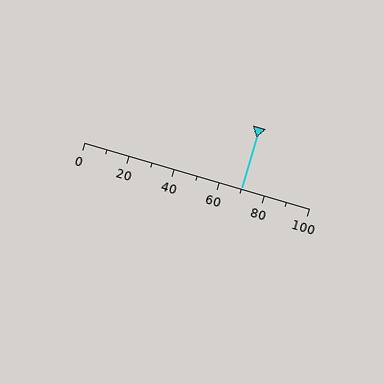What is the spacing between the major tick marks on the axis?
The major ticks are spaced 20 apart.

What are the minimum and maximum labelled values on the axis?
The axis runs from 0 to 100.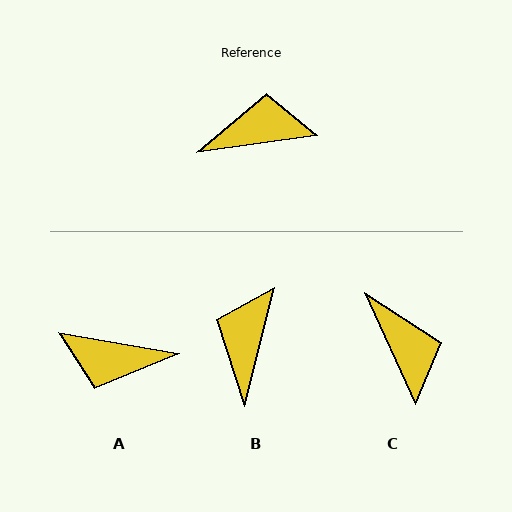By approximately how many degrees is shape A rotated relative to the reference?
Approximately 163 degrees counter-clockwise.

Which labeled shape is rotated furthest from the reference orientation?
A, about 163 degrees away.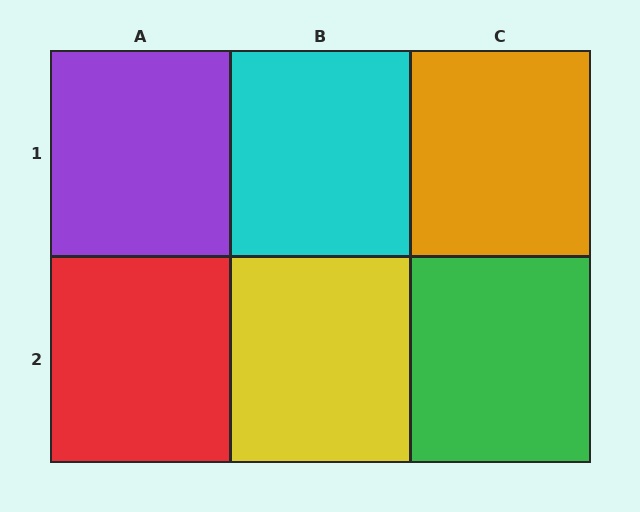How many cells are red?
1 cell is red.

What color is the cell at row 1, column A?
Purple.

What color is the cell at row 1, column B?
Cyan.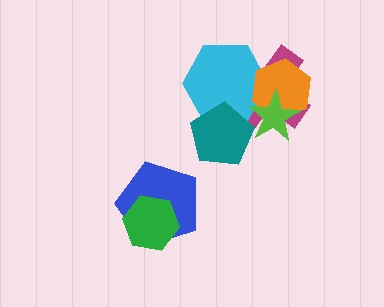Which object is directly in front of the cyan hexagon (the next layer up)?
The orange hexagon is directly in front of the cyan hexagon.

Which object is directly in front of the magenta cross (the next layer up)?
The cyan hexagon is directly in front of the magenta cross.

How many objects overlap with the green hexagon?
1 object overlaps with the green hexagon.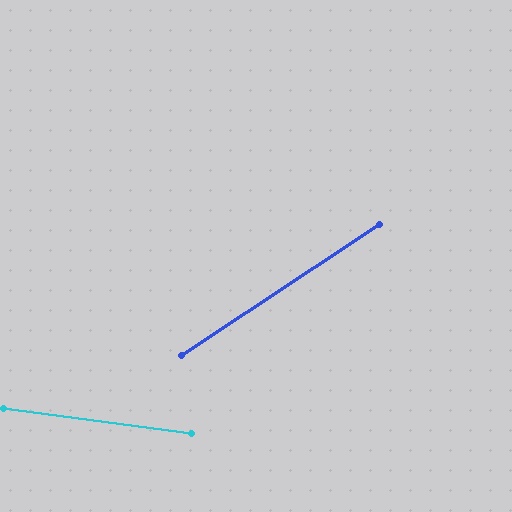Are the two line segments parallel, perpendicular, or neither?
Neither parallel nor perpendicular — they differ by about 41°.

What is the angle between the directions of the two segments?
Approximately 41 degrees.